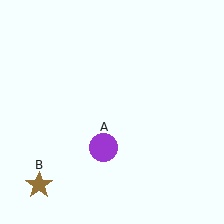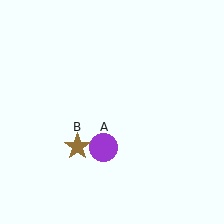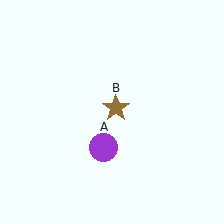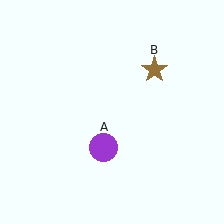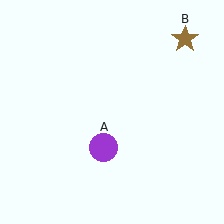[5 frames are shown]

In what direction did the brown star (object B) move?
The brown star (object B) moved up and to the right.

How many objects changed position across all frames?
1 object changed position: brown star (object B).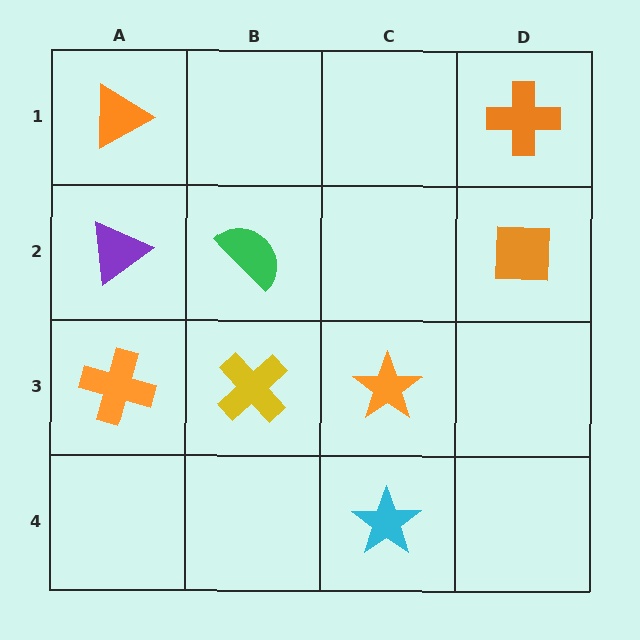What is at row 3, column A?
An orange cross.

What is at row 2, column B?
A green semicircle.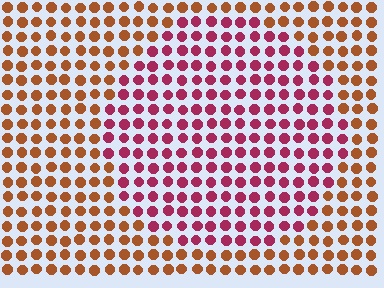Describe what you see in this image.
The image is filled with small brown elements in a uniform arrangement. A circle-shaped region is visible where the elements are tinted to a slightly different hue, forming a subtle color boundary.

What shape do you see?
I see a circle.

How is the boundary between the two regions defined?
The boundary is defined purely by a slight shift in hue (about 46 degrees). Spacing, size, and orientation are identical on both sides.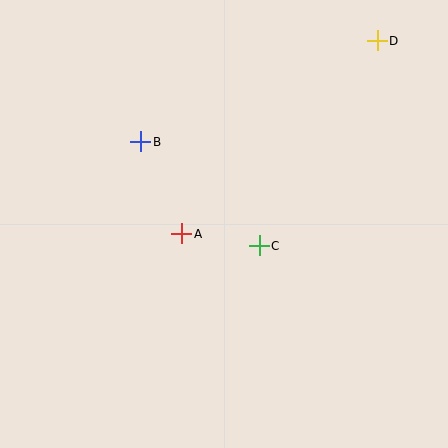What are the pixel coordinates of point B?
Point B is at (141, 142).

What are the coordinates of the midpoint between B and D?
The midpoint between B and D is at (259, 91).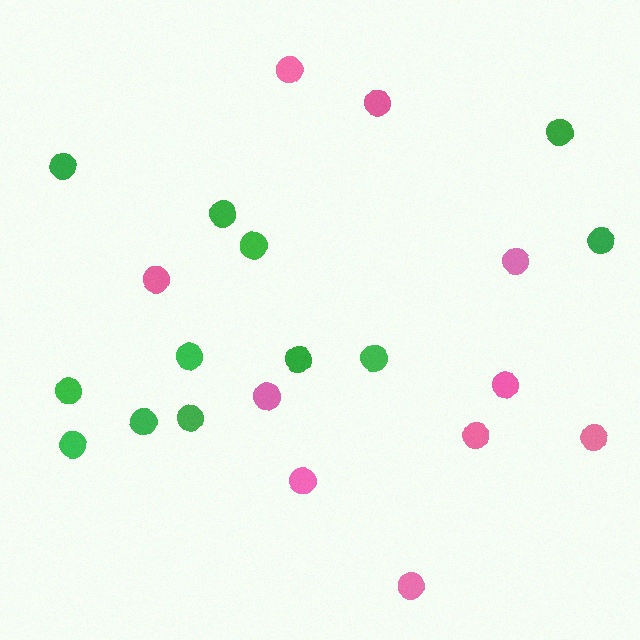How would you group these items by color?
There are 2 groups: one group of pink circles (10) and one group of green circles (12).